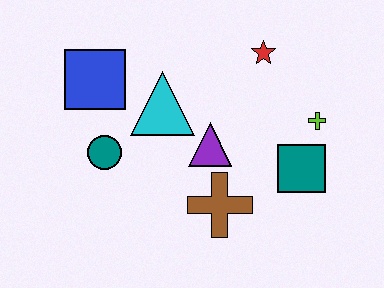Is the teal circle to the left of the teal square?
Yes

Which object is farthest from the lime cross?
The blue square is farthest from the lime cross.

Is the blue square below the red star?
Yes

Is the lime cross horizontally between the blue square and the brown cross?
No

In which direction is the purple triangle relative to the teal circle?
The purple triangle is to the right of the teal circle.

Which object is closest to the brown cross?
The purple triangle is closest to the brown cross.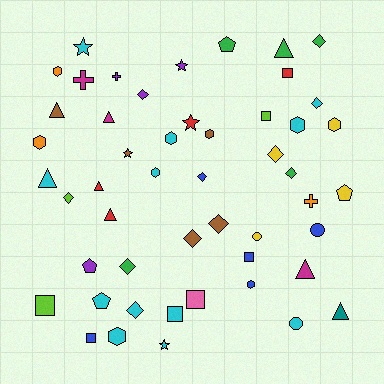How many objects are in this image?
There are 50 objects.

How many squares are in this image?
There are 7 squares.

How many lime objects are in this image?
There are 3 lime objects.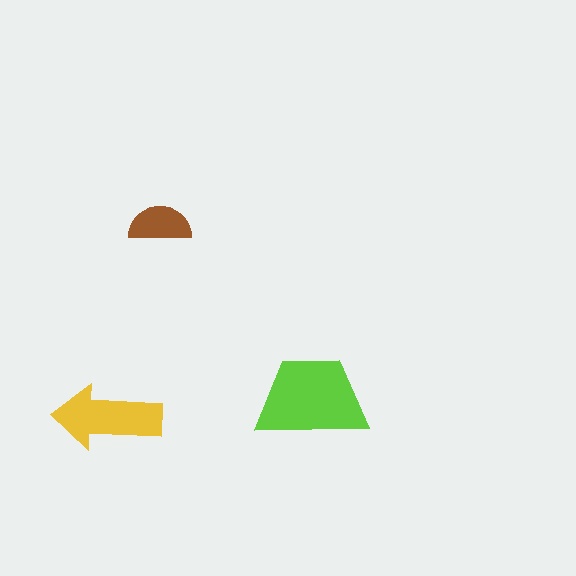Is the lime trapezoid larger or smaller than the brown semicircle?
Larger.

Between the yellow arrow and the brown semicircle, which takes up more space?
The yellow arrow.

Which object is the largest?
The lime trapezoid.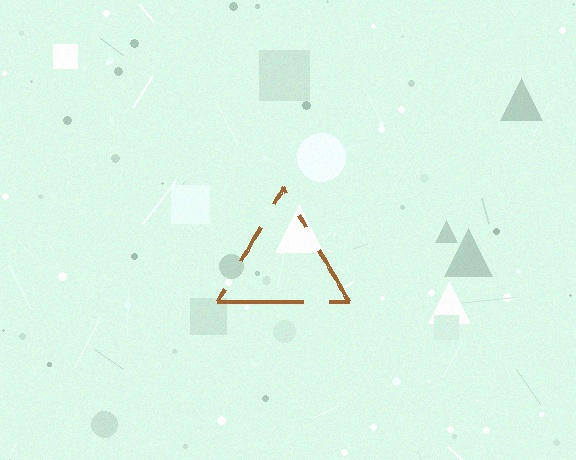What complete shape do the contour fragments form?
The contour fragments form a triangle.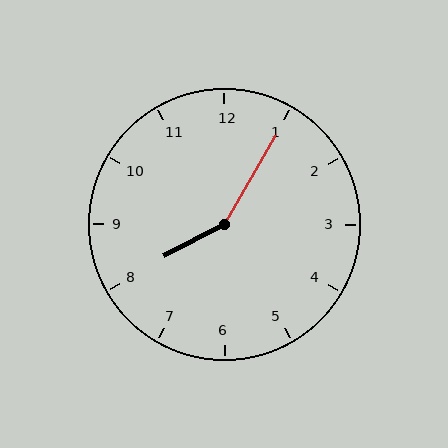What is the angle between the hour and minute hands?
Approximately 148 degrees.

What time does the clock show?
8:05.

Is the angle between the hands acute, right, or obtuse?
It is obtuse.